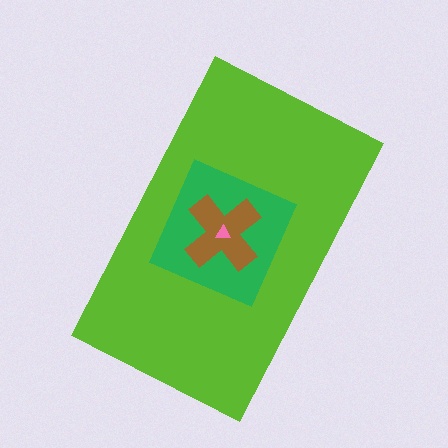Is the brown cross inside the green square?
Yes.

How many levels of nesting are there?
4.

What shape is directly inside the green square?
The brown cross.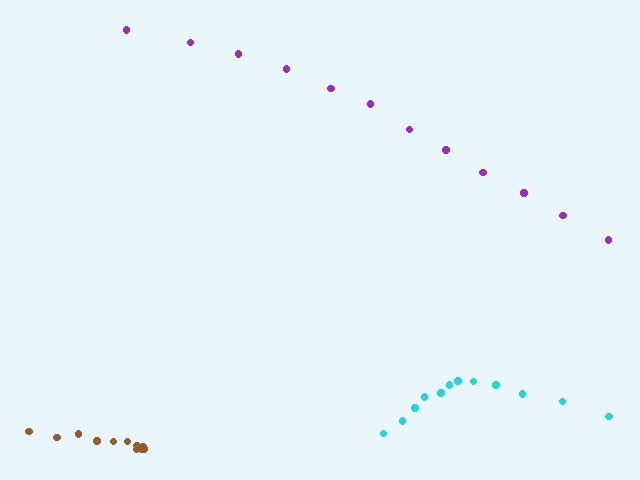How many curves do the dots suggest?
There are 3 distinct paths.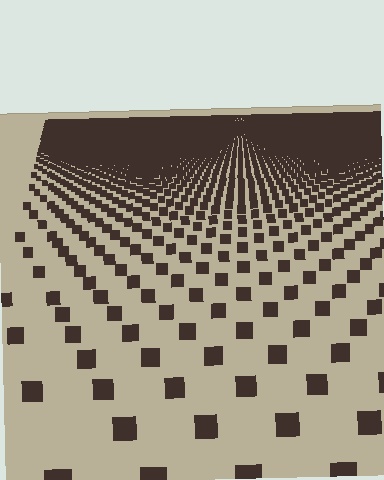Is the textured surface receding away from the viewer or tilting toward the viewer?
The surface is receding away from the viewer. Texture elements get smaller and denser toward the top.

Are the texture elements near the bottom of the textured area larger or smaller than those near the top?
Larger. Near the bottom, elements are closer to the viewer and appear at a bigger on-screen size.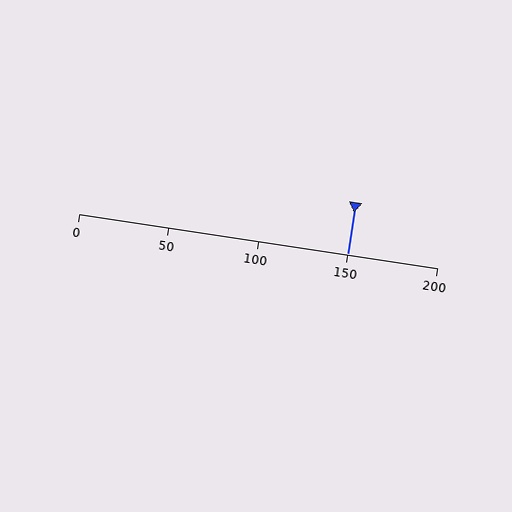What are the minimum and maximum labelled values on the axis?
The axis runs from 0 to 200.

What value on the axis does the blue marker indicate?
The marker indicates approximately 150.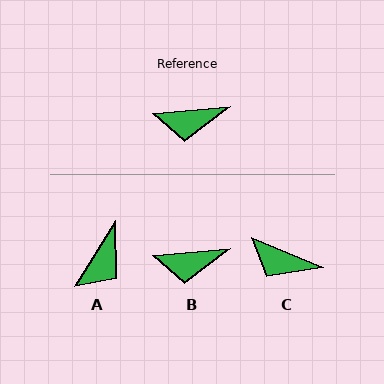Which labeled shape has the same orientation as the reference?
B.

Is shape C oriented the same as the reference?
No, it is off by about 28 degrees.